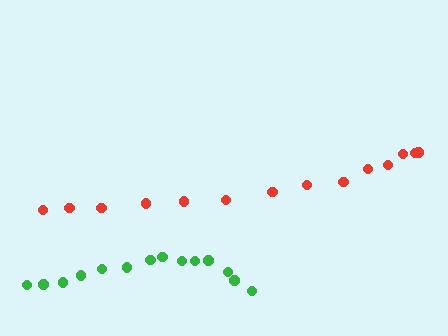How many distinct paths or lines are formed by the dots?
There are 2 distinct paths.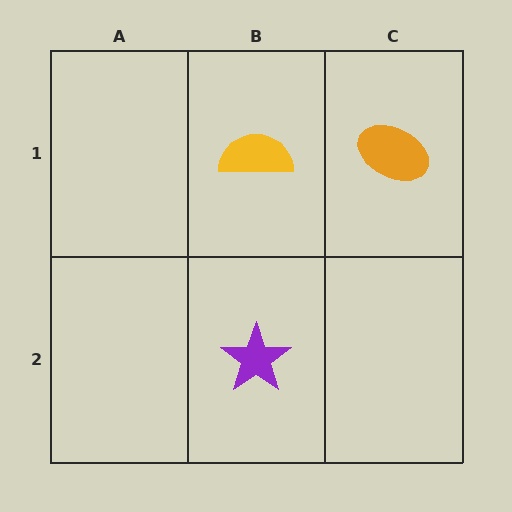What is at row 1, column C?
An orange ellipse.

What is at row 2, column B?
A purple star.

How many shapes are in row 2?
1 shape.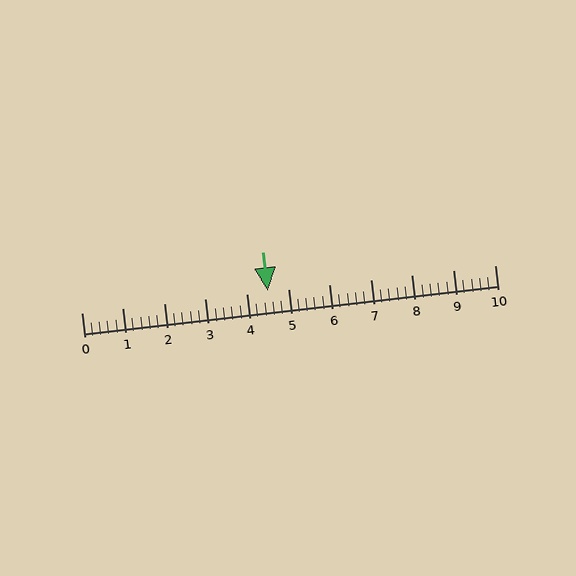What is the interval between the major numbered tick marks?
The major tick marks are spaced 1 units apart.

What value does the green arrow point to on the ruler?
The green arrow points to approximately 4.5.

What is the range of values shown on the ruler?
The ruler shows values from 0 to 10.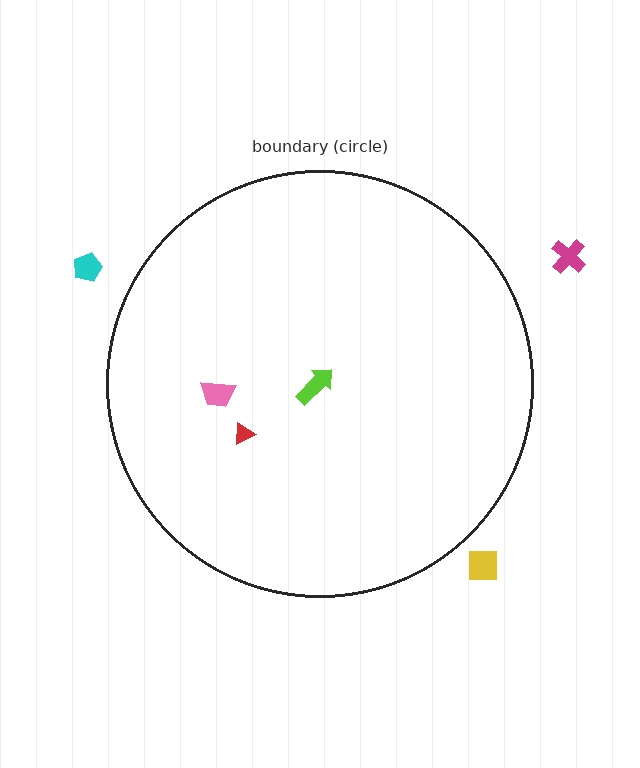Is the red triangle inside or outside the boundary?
Inside.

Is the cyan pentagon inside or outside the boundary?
Outside.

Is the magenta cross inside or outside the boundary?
Outside.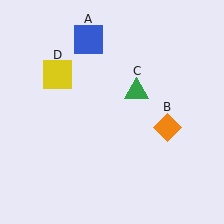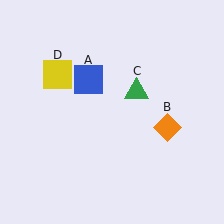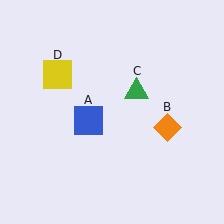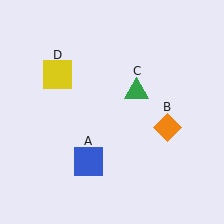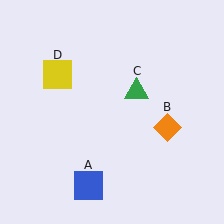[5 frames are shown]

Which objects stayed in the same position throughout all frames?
Orange diamond (object B) and green triangle (object C) and yellow square (object D) remained stationary.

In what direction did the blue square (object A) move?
The blue square (object A) moved down.